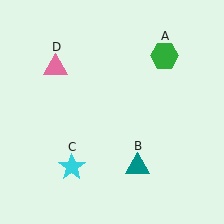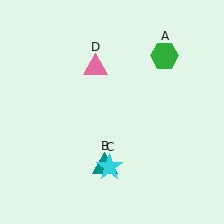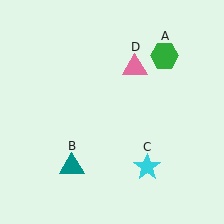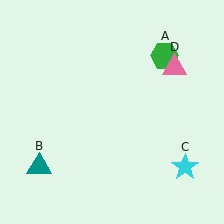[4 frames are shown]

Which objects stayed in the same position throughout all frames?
Green hexagon (object A) remained stationary.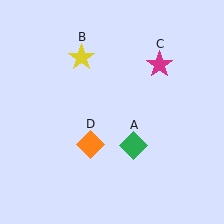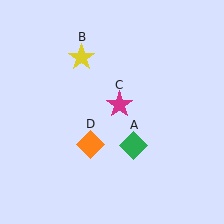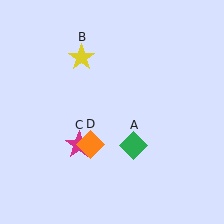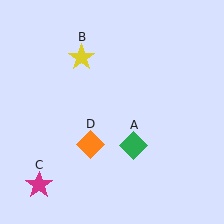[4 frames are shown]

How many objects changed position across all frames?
1 object changed position: magenta star (object C).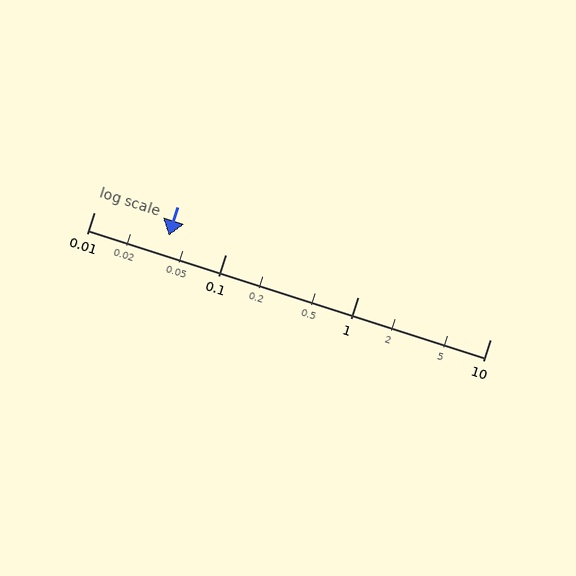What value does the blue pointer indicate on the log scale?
The pointer indicates approximately 0.037.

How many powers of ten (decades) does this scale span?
The scale spans 3 decades, from 0.01 to 10.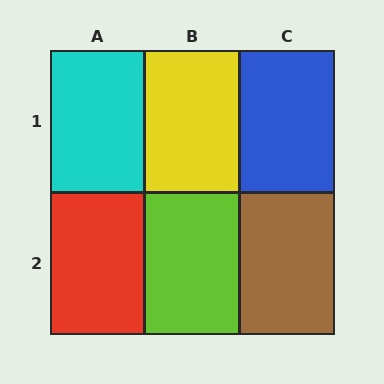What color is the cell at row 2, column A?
Red.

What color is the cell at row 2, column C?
Brown.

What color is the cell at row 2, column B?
Lime.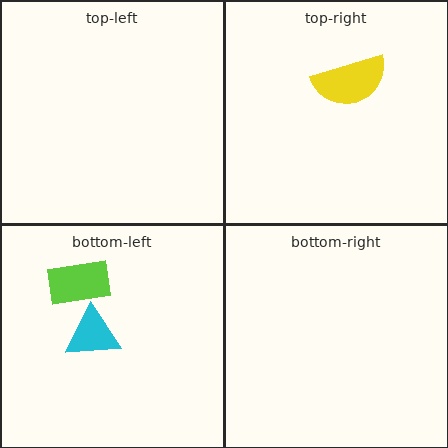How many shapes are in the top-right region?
1.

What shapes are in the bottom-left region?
The cyan triangle, the lime rectangle.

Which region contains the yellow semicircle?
The top-right region.